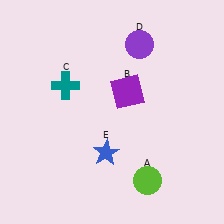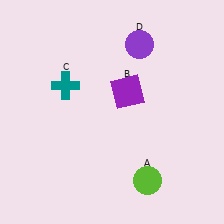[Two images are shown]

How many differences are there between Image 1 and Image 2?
There is 1 difference between the two images.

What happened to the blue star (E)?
The blue star (E) was removed in Image 2. It was in the bottom-left area of Image 1.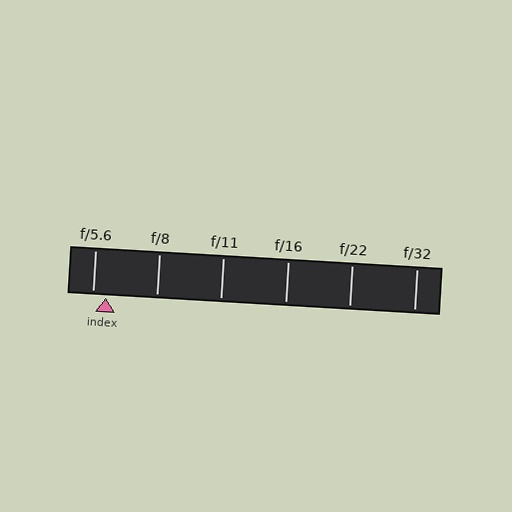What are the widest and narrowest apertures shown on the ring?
The widest aperture shown is f/5.6 and the narrowest is f/32.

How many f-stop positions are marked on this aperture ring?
There are 6 f-stop positions marked.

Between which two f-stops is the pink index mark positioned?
The index mark is between f/5.6 and f/8.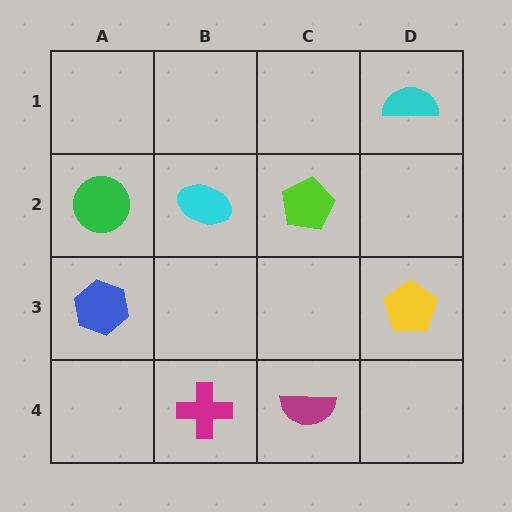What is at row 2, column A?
A green circle.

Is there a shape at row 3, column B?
No, that cell is empty.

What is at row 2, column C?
A lime pentagon.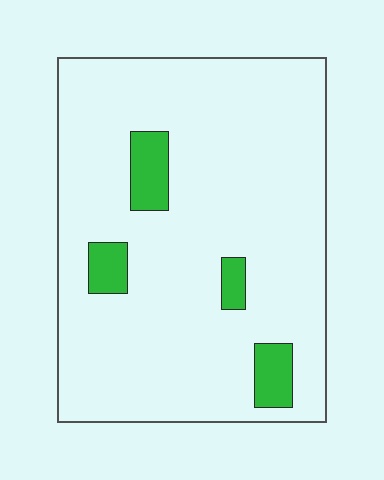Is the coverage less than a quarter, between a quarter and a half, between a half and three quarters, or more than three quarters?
Less than a quarter.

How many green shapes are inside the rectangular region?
4.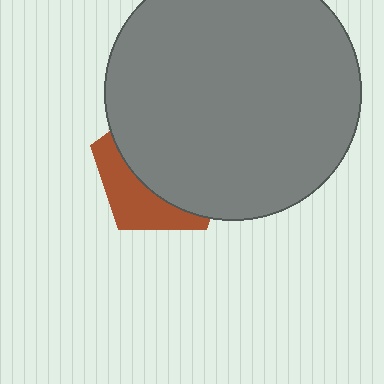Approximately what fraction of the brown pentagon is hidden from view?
Roughly 68% of the brown pentagon is hidden behind the gray circle.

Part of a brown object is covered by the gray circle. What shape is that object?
It is a pentagon.